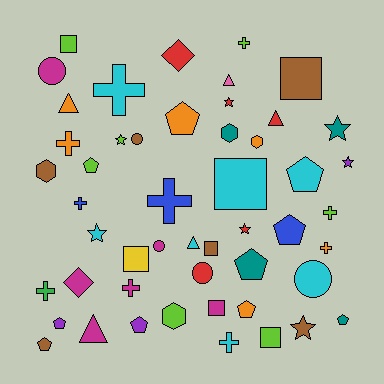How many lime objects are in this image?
There are 7 lime objects.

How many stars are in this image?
There are 7 stars.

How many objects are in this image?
There are 50 objects.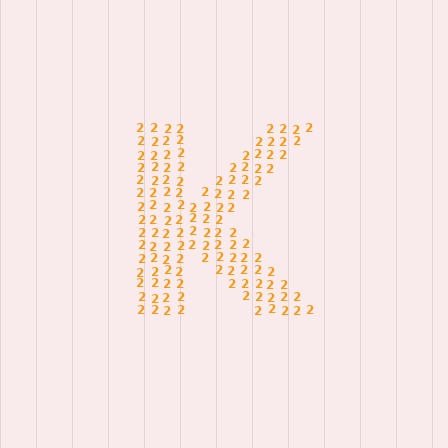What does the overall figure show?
The overall figure shows the letter K.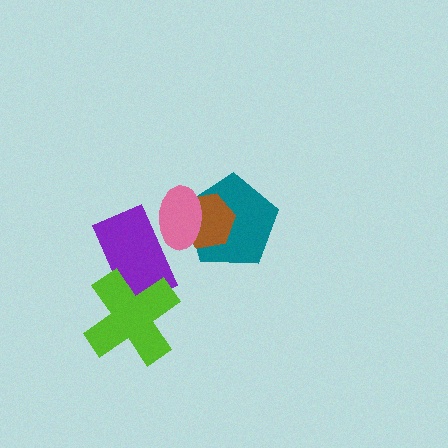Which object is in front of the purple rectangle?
The lime cross is in front of the purple rectangle.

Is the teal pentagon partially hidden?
Yes, it is partially covered by another shape.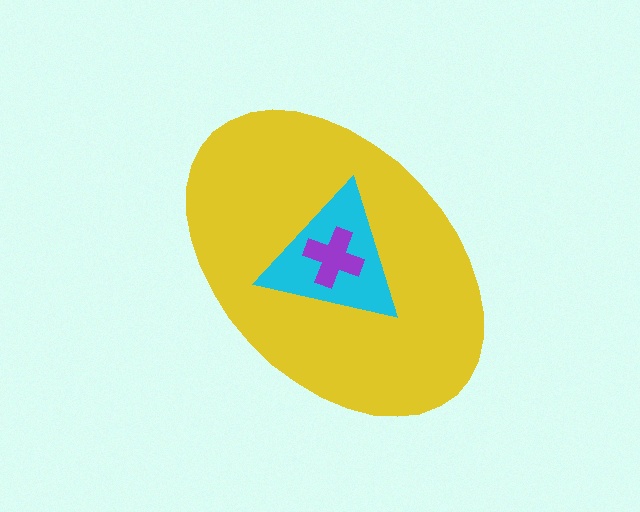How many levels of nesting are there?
3.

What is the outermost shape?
The yellow ellipse.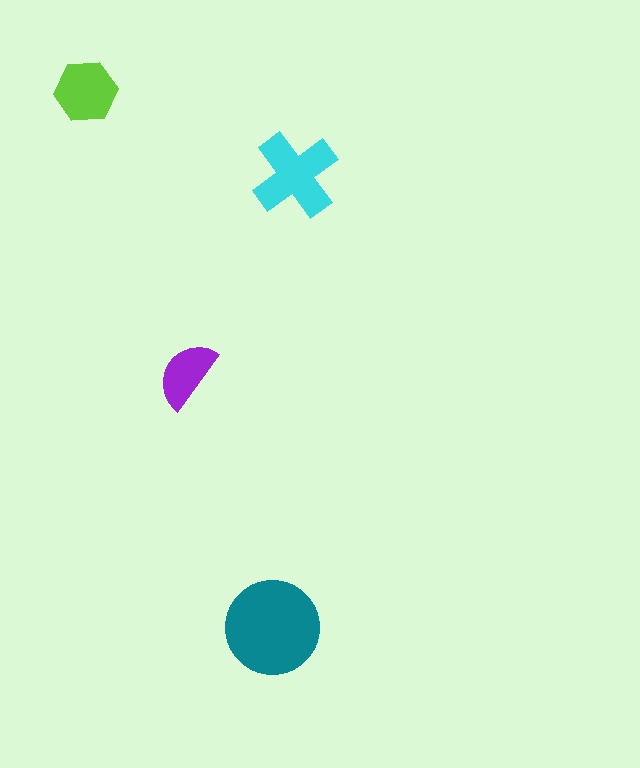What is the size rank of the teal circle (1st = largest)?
1st.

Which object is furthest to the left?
The lime hexagon is leftmost.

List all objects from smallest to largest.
The purple semicircle, the lime hexagon, the cyan cross, the teal circle.